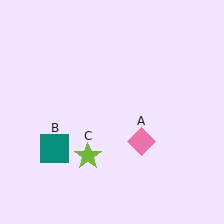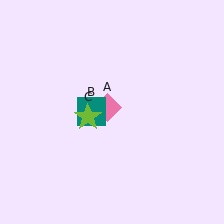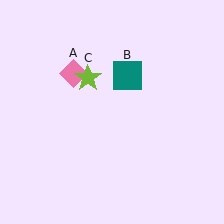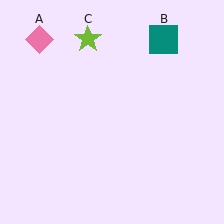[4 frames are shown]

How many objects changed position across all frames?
3 objects changed position: pink diamond (object A), teal square (object B), lime star (object C).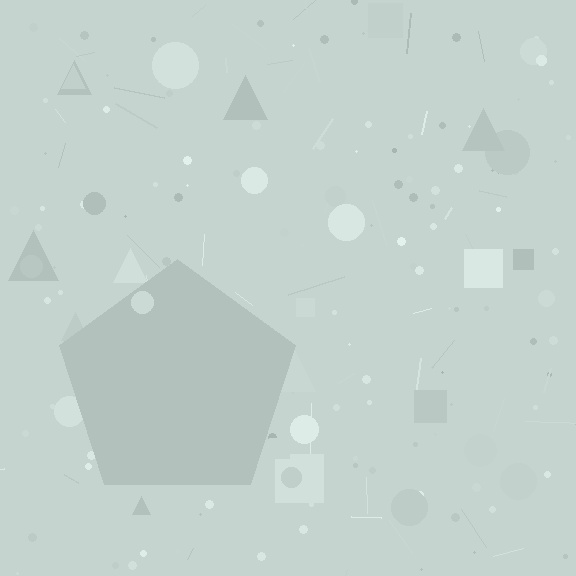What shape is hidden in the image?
A pentagon is hidden in the image.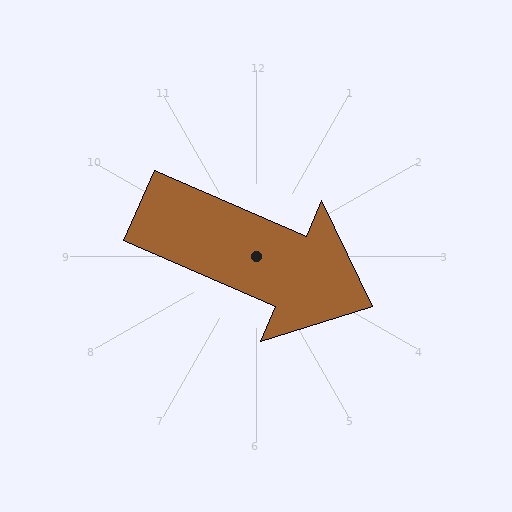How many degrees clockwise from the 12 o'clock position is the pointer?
Approximately 113 degrees.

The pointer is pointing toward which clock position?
Roughly 4 o'clock.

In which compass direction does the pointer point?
Southeast.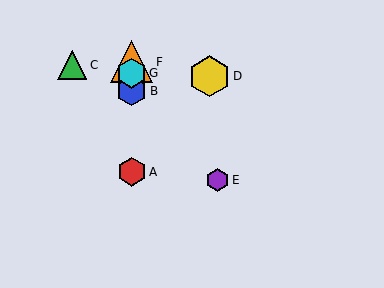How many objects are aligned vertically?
4 objects (A, B, F, G) are aligned vertically.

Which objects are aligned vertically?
Objects A, B, F, G are aligned vertically.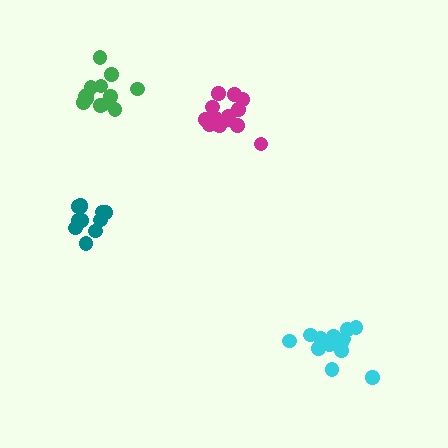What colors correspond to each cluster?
The clusters are colored: green, teal, magenta, cyan.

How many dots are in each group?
Group 1: 13 dots, Group 2: 11 dots, Group 3: 14 dots, Group 4: 13 dots (51 total).